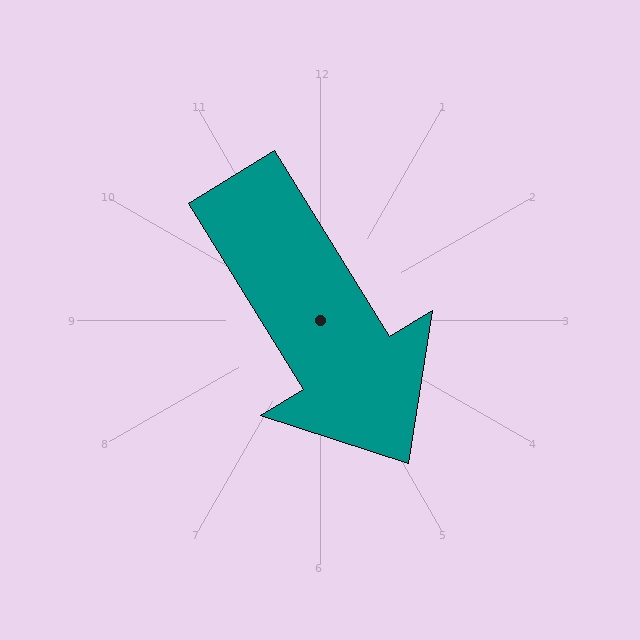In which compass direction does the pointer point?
Southeast.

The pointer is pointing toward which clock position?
Roughly 5 o'clock.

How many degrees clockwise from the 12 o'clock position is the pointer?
Approximately 148 degrees.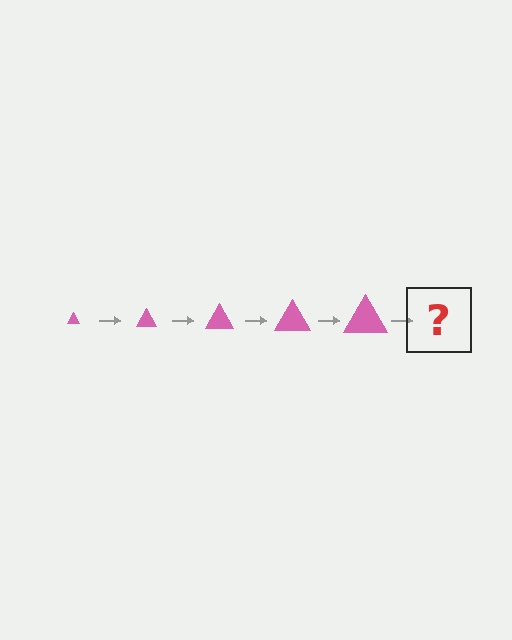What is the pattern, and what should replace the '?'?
The pattern is that the triangle gets progressively larger each step. The '?' should be a pink triangle, larger than the previous one.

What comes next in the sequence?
The next element should be a pink triangle, larger than the previous one.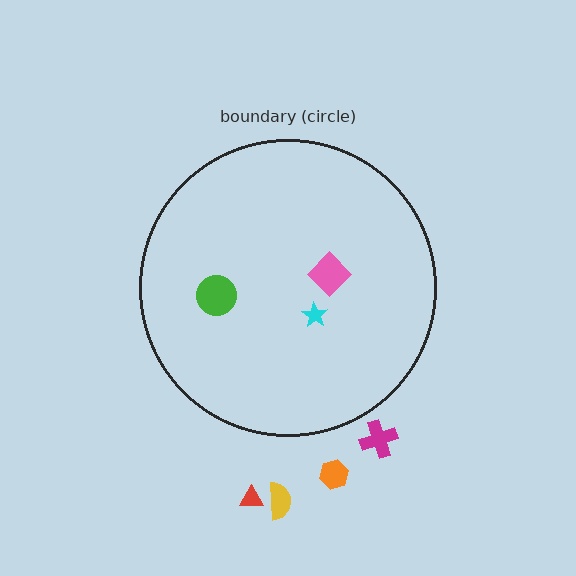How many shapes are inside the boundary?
3 inside, 4 outside.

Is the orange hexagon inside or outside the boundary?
Outside.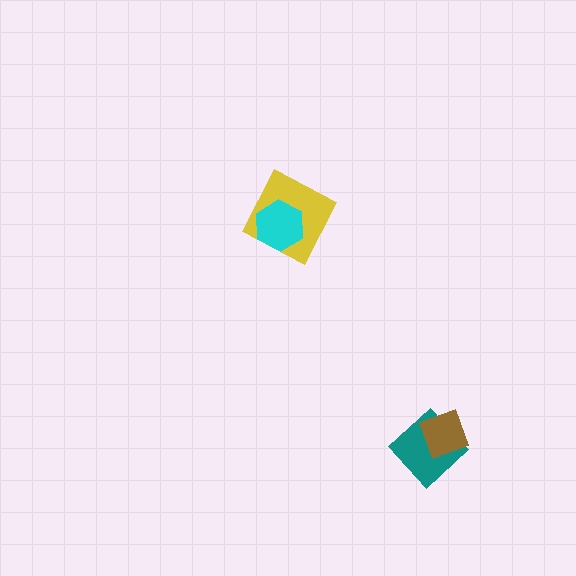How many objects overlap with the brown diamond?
1 object overlaps with the brown diamond.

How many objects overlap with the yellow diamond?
1 object overlaps with the yellow diamond.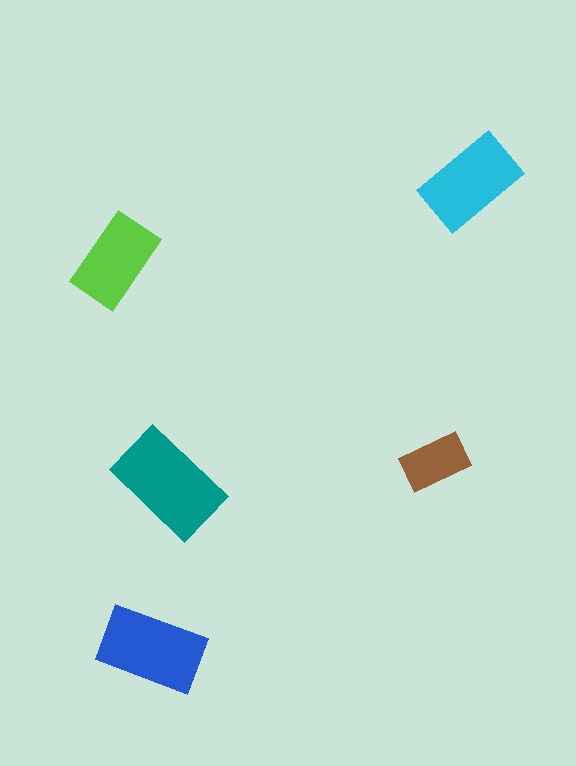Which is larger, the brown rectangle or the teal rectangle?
The teal one.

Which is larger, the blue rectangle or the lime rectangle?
The blue one.